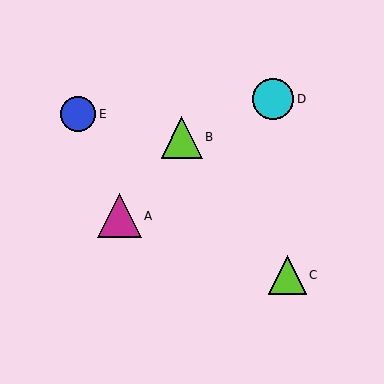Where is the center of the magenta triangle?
The center of the magenta triangle is at (119, 216).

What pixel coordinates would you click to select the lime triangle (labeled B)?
Click at (182, 137) to select the lime triangle B.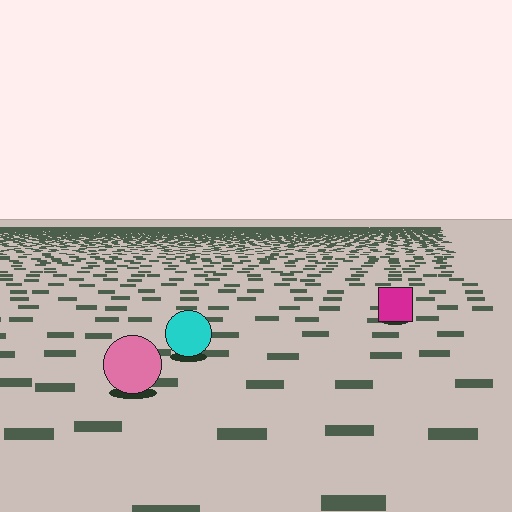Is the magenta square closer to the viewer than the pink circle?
No. The pink circle is closer — you can tell from the texture gradient: the ground texture is coarser near it.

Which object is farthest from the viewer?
The magenta square is farthest from the viewer. It appears smaller and the ground texture around it is denser.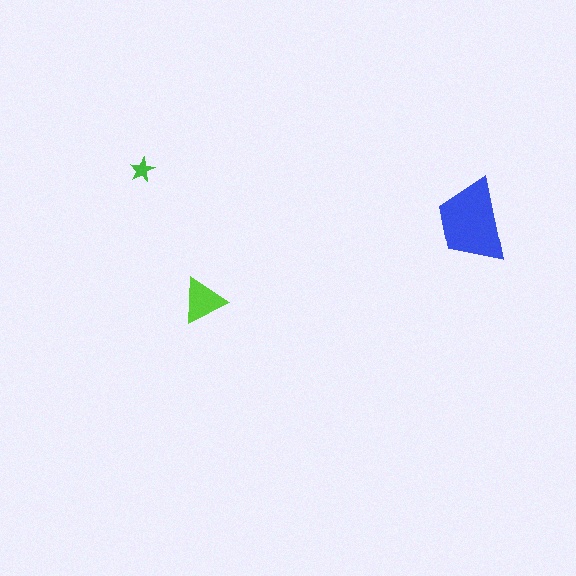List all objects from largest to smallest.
The blue trapezoid, the lime triangle, the green star.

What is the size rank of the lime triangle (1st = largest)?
2nd.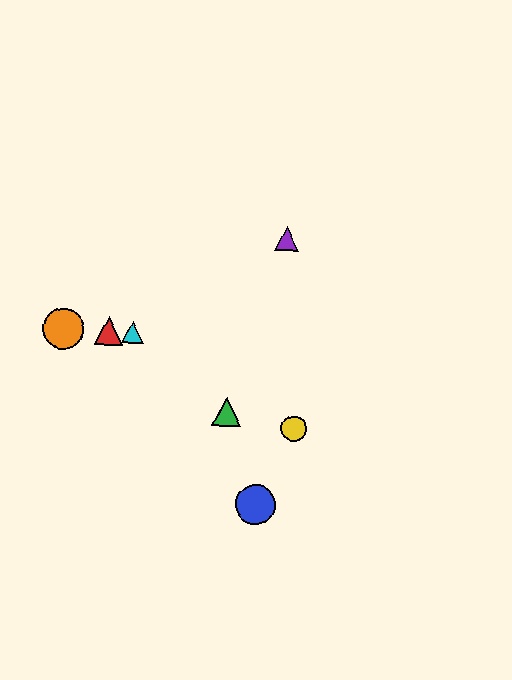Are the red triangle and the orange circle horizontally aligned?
Yes, both are at y≈331.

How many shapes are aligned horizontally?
3 shapes (the red triangle, the orange circle, the cyan triangle) are aligned horizontally.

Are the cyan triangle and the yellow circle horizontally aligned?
No, the cyan triangle is at y≈332 and the yellow circle is at y≈429.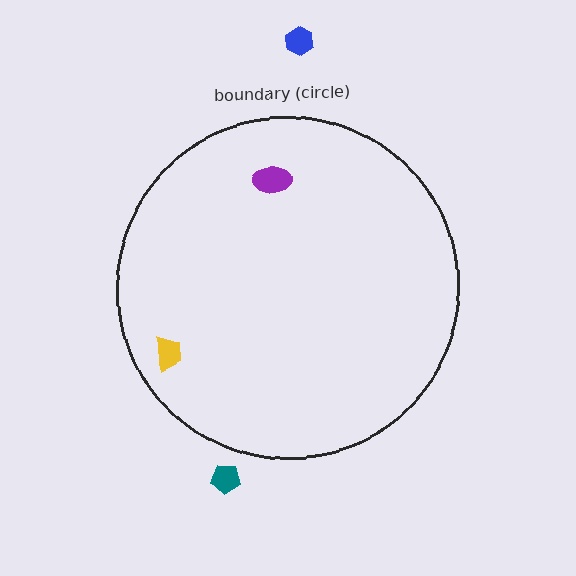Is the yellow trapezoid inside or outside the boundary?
Inside.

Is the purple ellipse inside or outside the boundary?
Inside.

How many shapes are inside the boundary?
2 inside, 2 outside.